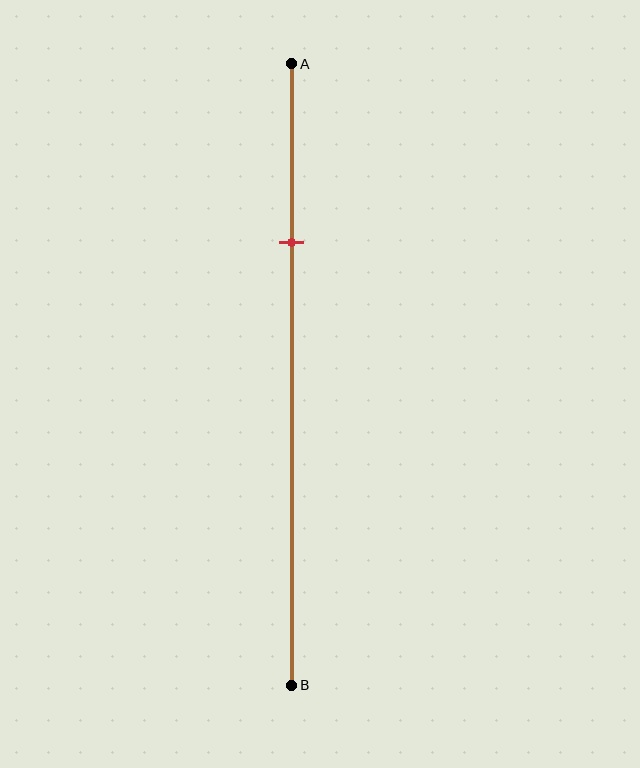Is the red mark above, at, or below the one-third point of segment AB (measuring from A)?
The red mark is above the one-third point of segment AB.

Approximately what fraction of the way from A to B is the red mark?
The red mark is approximately 30% of the way from A to B.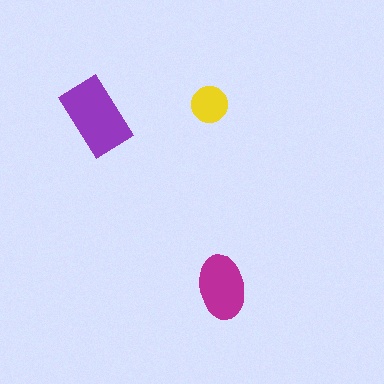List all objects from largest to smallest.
The purple rectangle, the magenta ellipse, the yellow circle.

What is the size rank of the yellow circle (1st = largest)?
3rd.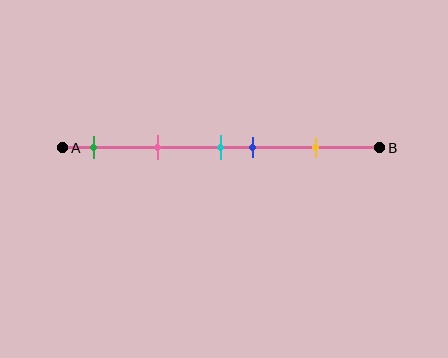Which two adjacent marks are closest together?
The cyan and blue marks are the closest adjacent pair.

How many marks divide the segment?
There are 5 marks dividing the segment.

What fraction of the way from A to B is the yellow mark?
The yellow mark is approximately 80% (0.8) of the way from A to B.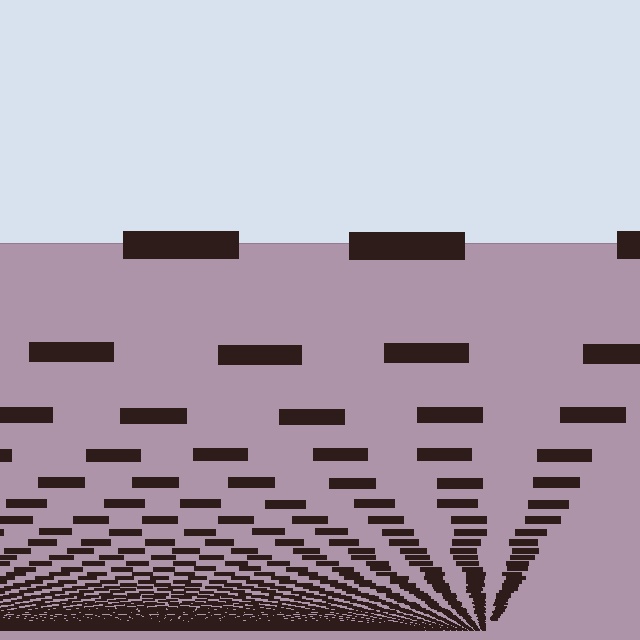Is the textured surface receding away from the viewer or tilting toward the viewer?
The surface appears to tilt toward the viewer. Texture elements get larger and sparser toward the top.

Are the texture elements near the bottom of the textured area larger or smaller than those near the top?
Smaller. The gradient is inverted — elements near the bottom are smaller and denser.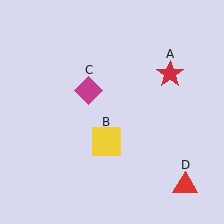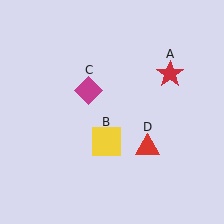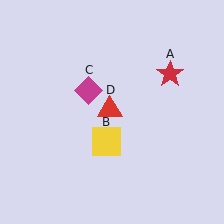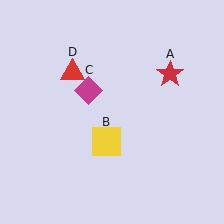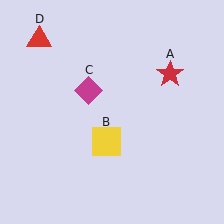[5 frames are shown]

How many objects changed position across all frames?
1 object changed position: red triangle (object D).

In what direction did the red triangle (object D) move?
The red triangle (object D) moved up and to the left.